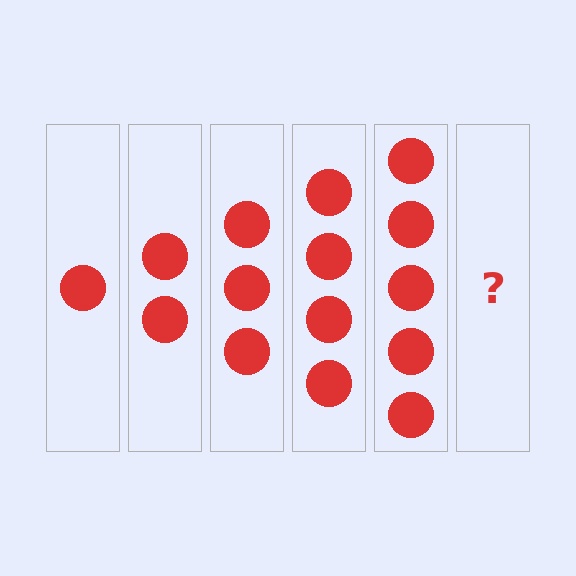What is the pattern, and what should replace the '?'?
The pattern is that each step adds one more circle. The '?' should be 6 circles.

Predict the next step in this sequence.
The next step is 6 circles.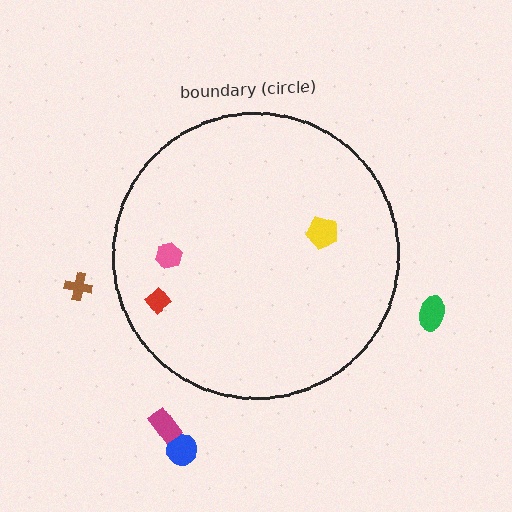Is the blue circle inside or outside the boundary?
Outside.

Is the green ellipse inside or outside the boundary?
Outside.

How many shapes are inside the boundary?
3 inside, 4 outside.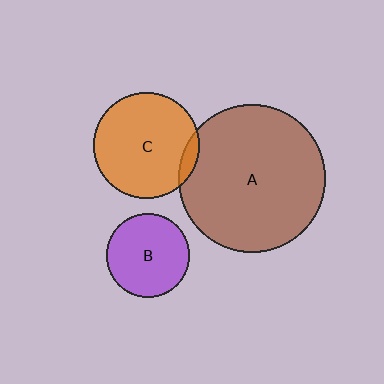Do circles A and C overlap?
Yes.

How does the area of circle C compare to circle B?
Approximately 1.6 times.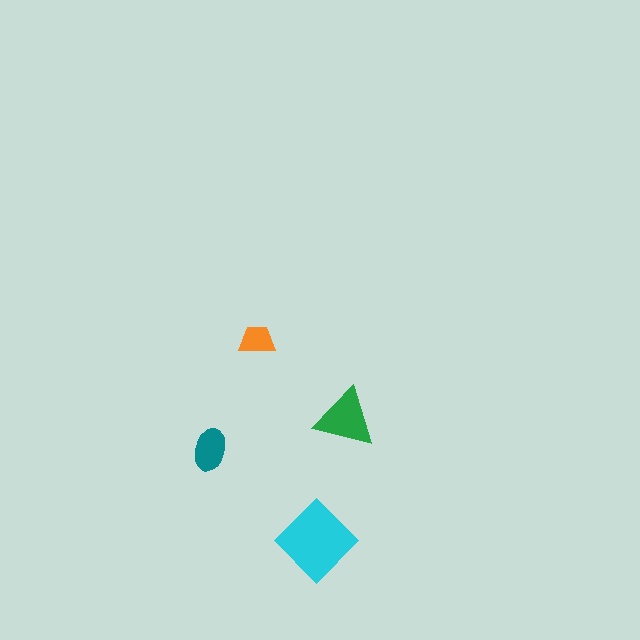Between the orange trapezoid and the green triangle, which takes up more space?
The green triangle.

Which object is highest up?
The orange trapezoid is topmost.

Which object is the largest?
The cyan diamond.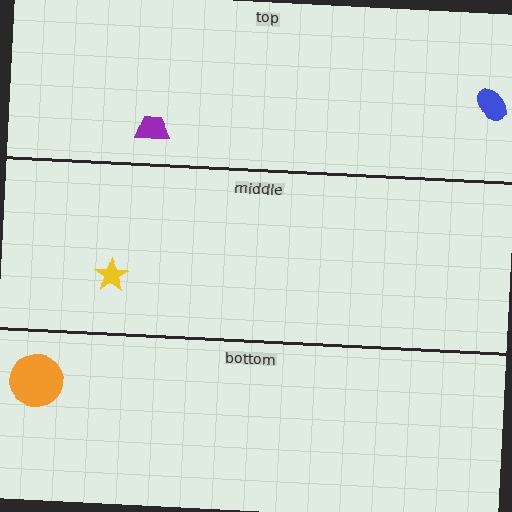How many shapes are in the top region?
2.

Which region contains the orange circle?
The bottom region.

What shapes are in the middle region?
The yellow star.